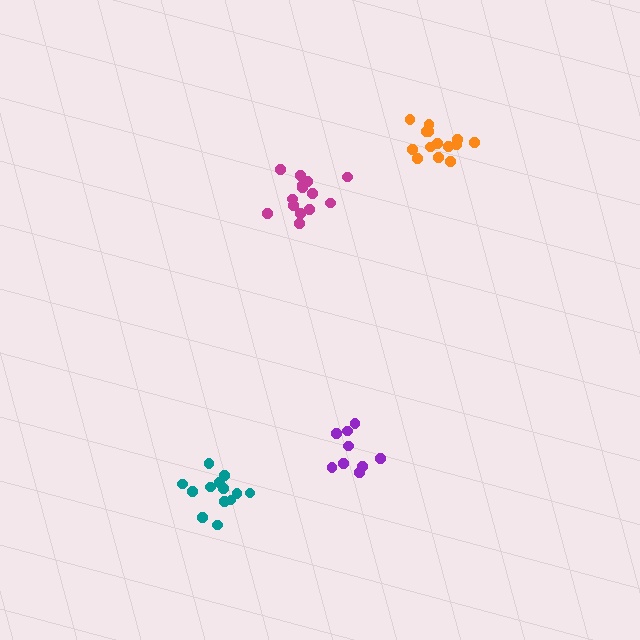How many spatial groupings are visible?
There are 4 spatial groupings.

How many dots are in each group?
Group 1: 13 dots, Group 2: 9 dots, Group 3: 14 dots, Group 4: 14 dots (50 total).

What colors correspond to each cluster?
The clusters are colored: teal, purple, orange, magenta.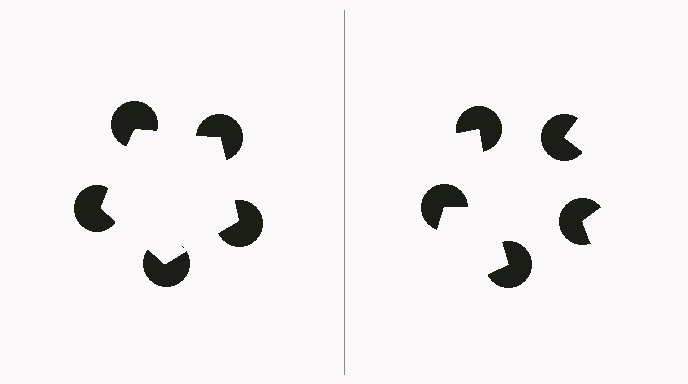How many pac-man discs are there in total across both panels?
10 — 5 on each side.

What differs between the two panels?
The pac-man discs are positioned identically on both sides; only the wedge orientations differ. On the left they align to a pentagon; on the right they are misaligned.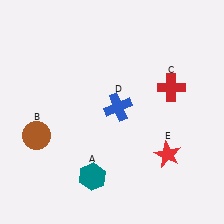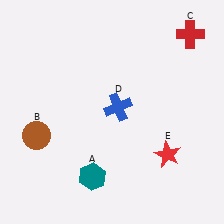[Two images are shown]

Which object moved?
The red cross (C) moved up.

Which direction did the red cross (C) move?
The red cross (C) moved up.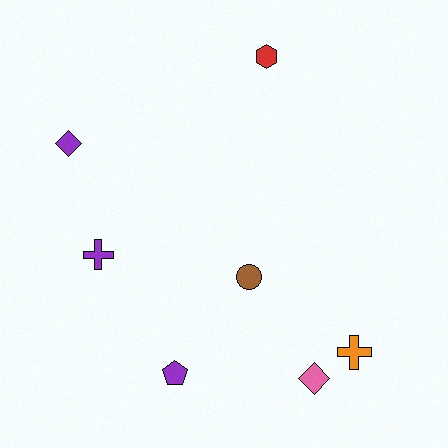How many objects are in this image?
There are 7 objects.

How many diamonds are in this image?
There are 2 diamonds.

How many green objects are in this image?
There are no green objects.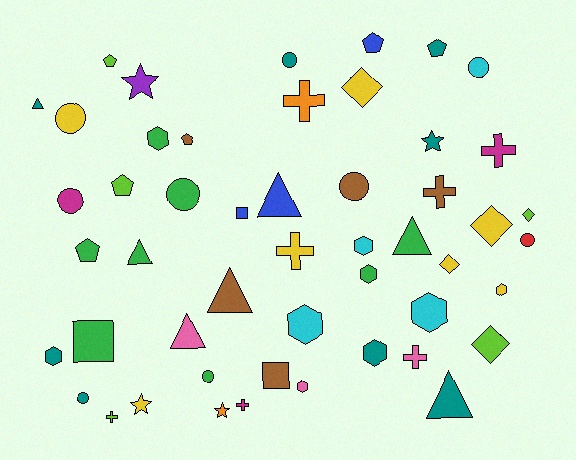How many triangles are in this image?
There are 7 triangles.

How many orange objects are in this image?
There are 2 orange objects.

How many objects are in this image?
There are 50 objects.